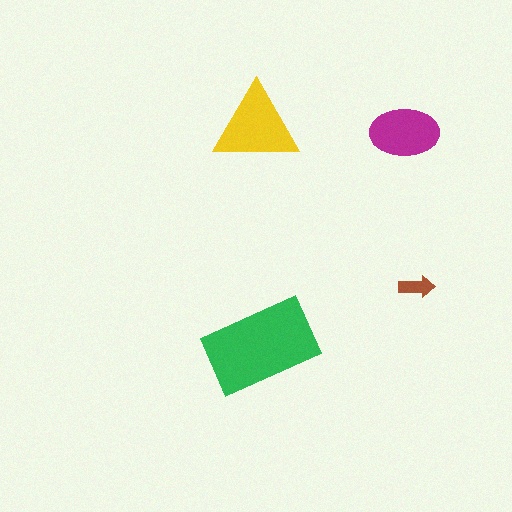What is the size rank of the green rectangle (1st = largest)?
1st.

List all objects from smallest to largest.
The brown arrow, the magenta ellipse, the yellow triangle, the green rectangle.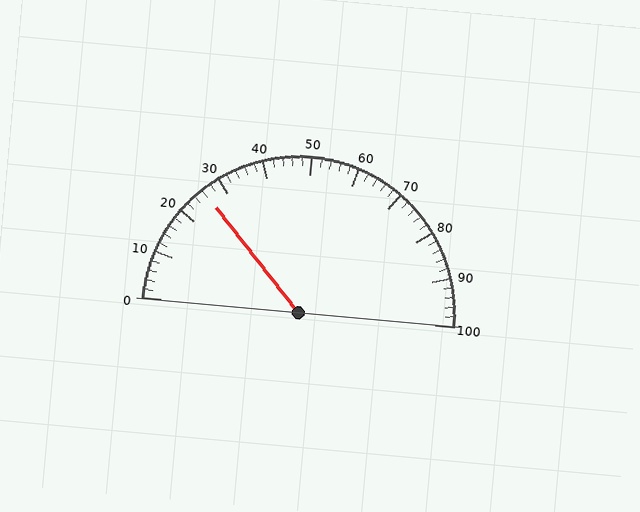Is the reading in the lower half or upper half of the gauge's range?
The reading is in the lower half of the range (0 to 100).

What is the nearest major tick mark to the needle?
The nearest major tick mark is 30.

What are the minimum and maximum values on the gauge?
The gauge ranges from 0 to 100.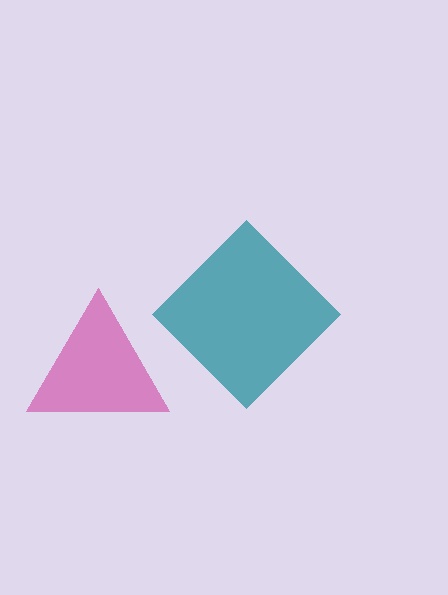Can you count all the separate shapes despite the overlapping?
Yes, there are 2 separate shapes.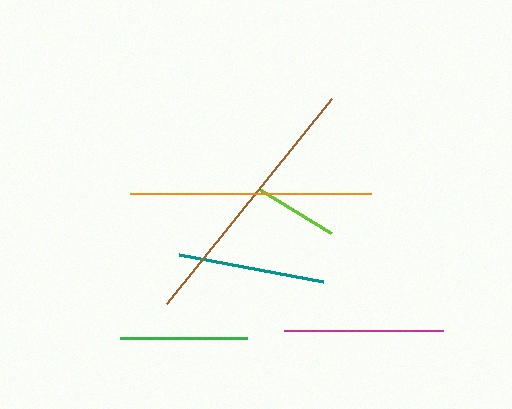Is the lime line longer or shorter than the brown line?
The brown line is longer than the lime line.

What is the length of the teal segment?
The teal segment is approximately 147 pixels long.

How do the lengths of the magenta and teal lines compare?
The magenta and teal lines are approximately the same length.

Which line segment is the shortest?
The lime line is the shortest at approximately 84 pixels.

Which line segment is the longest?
The brown line is the longest at approximately 263 pixels.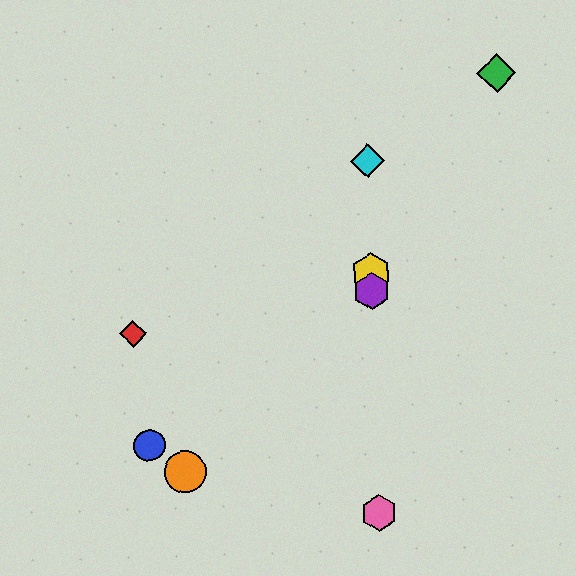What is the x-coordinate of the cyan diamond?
The cyan diamond is at x≈368.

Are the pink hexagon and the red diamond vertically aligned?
No, the pink hexagon is at x≈379 and the red diamond is at x≈133.